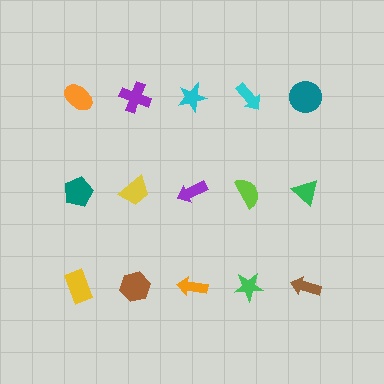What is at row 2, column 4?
A lime semicircle.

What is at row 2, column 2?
A yellow trapezoid.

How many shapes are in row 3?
5 shapes.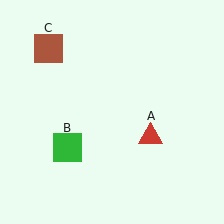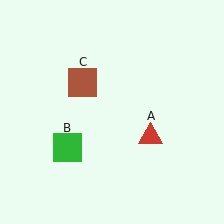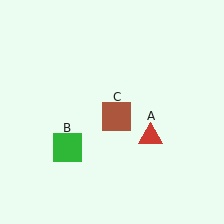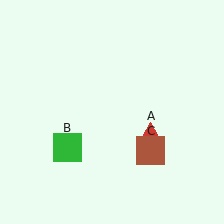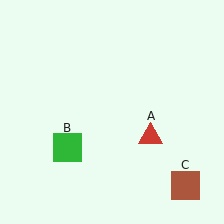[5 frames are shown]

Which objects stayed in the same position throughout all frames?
Red triangle (object A) and green square (object B) remained stationary.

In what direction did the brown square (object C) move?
The brown square (object C) moved down and to the right.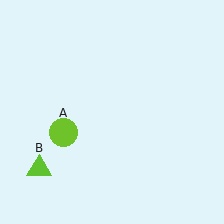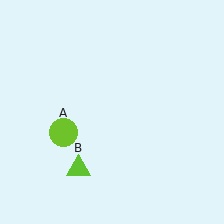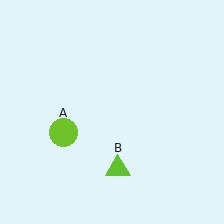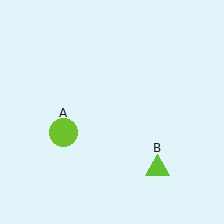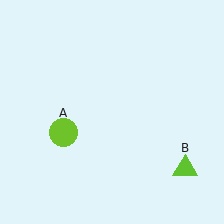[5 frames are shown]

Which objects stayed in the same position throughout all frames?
Lime circle (object A) remained stationary.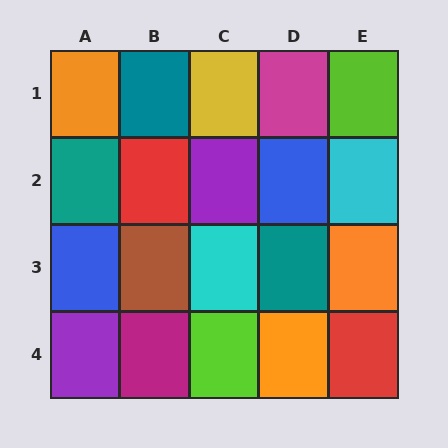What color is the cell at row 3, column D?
Teal.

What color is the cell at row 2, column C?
Purple.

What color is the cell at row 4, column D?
Orange.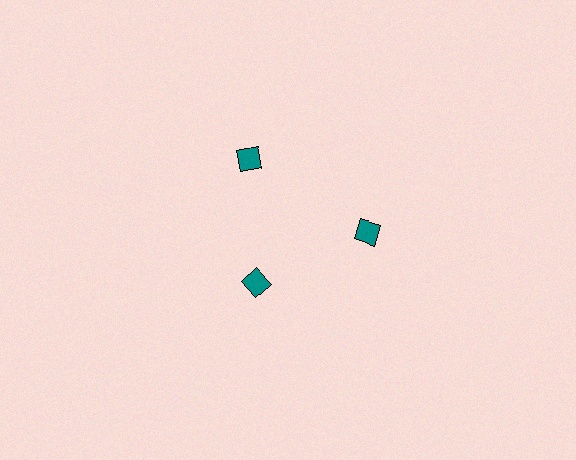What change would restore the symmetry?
The symmetry would be restored by moving it outward, back onto the ring so that all 3 diamonds sit at equal angles and equal distance from the center.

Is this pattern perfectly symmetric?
No. The 3 teal diamonds are arranged in a ring, but one element near the 7 o'clock position is pulled inward toward the center, breaking the 3-fold rotational symmetry.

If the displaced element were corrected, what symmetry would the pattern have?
It would have 3-fold rotational symmetry — the pattern would map onto itself every 120 degrees.